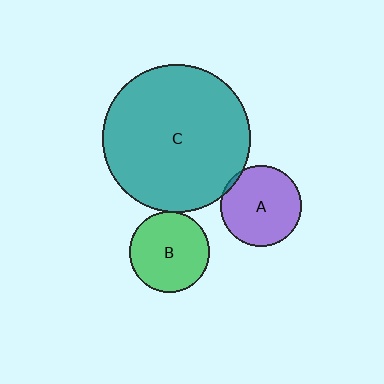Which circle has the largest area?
Circle C (teal).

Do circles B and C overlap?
Yes.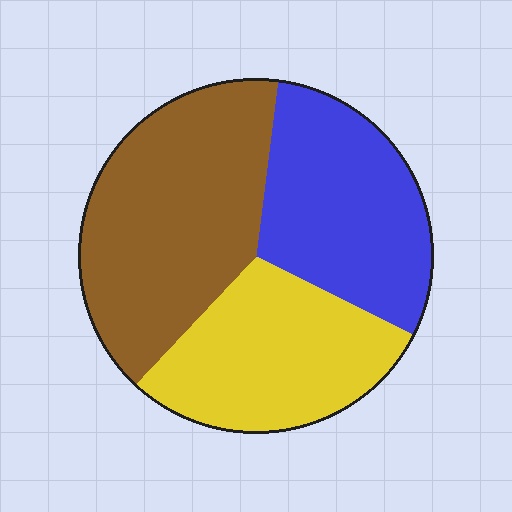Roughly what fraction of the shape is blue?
Blue covers around 30% of the shape.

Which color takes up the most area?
Brown, at roughly 40%.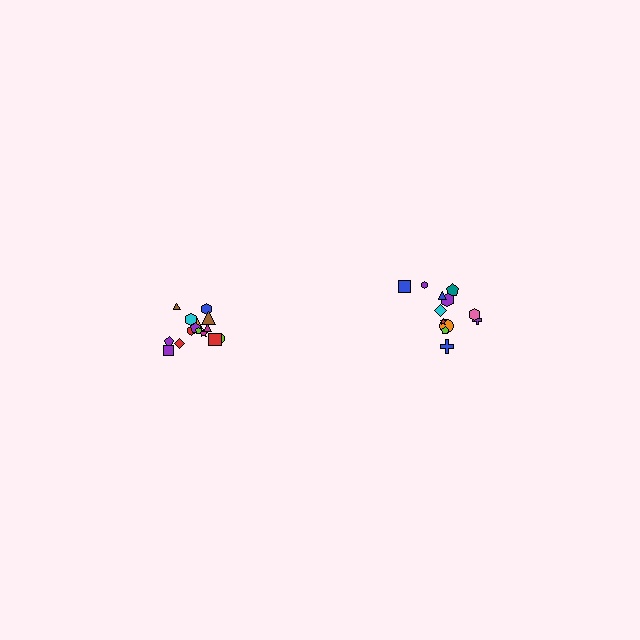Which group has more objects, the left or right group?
The left group.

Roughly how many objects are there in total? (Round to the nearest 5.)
Roughly 25 objects in total.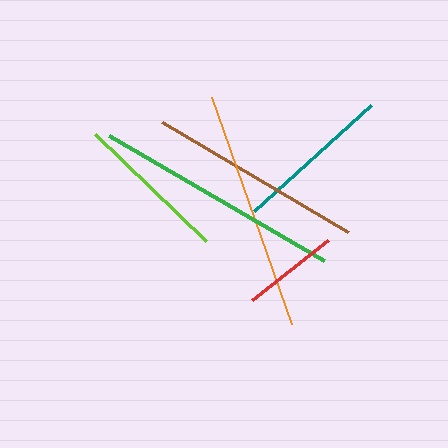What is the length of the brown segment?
The brown segment is approximately 216 pixels long.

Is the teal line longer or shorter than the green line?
The green line is longer than the teal line.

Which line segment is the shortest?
The red line is the shortest at approximately 97 pixels.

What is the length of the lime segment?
The lime segment is approximately 154 pixels long.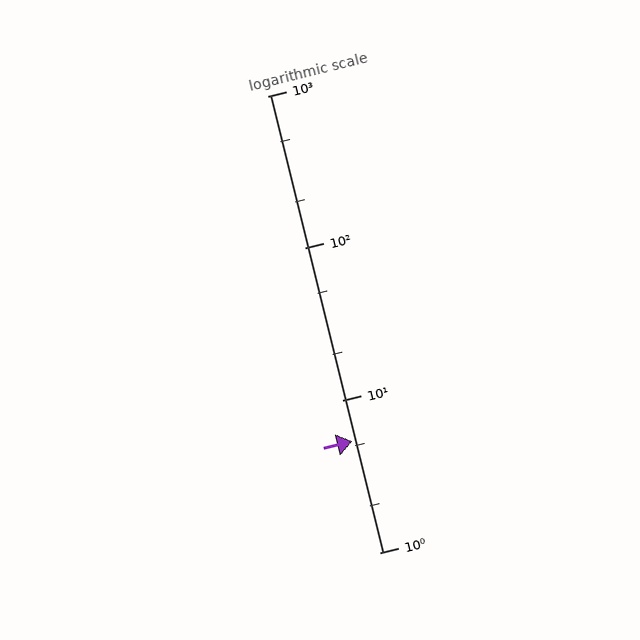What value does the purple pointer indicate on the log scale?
The pointer indicates approximately 5.4.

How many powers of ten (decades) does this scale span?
The scale spans 3 decades, from 1 to 1000.